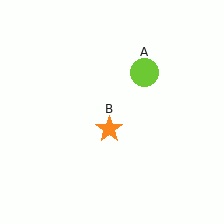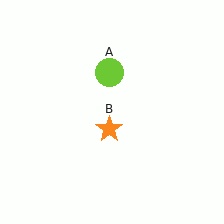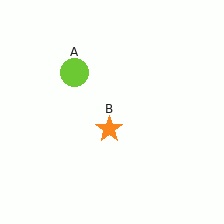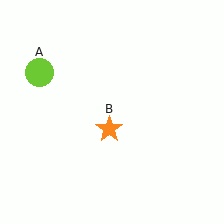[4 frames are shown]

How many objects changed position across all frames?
1 object changed position: lime circle (object A).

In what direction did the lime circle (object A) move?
The lime circle (object A) moved left.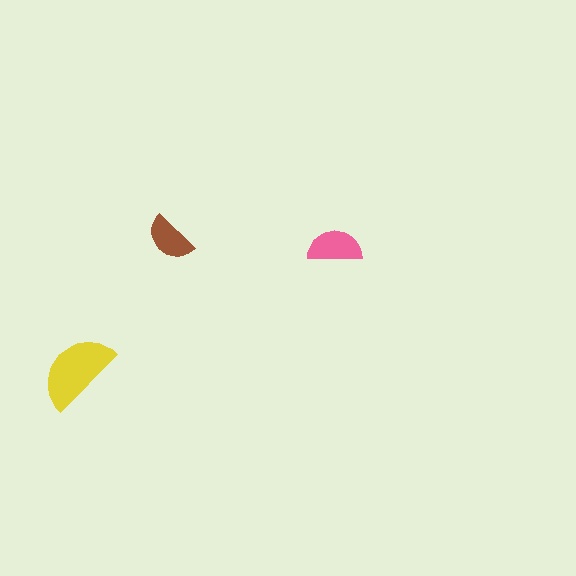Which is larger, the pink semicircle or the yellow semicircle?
The yellow one.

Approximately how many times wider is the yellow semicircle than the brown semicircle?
About 1.5 times wider.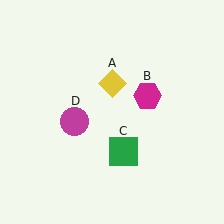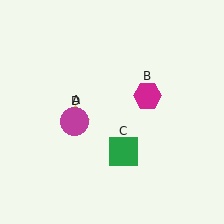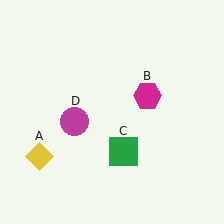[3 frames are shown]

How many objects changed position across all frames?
1 object changed position: yellow diamond (object A).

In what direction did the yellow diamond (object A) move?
The yellow diamond (object A) moved down and to the left.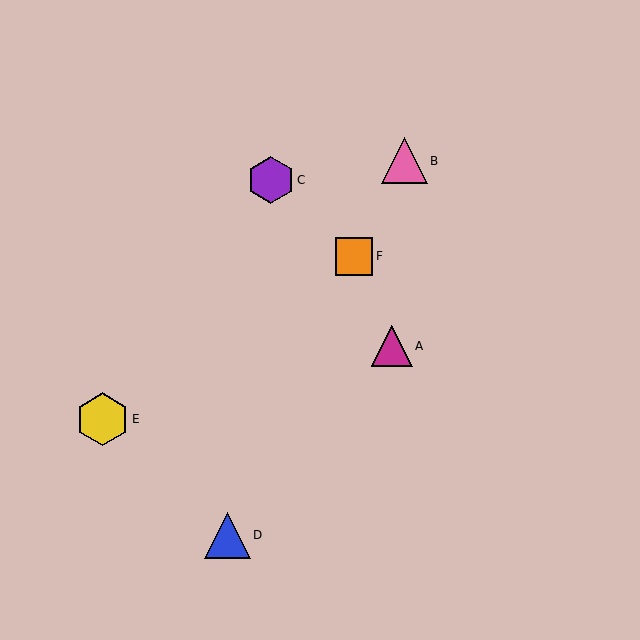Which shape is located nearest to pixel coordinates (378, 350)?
The magenta triangle (labeled A) at (392, 346) is nearest to that location.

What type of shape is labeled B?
Shape B is a pink triangle.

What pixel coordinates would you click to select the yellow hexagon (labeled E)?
Click at (102, 419) to select the yellow hexagon E.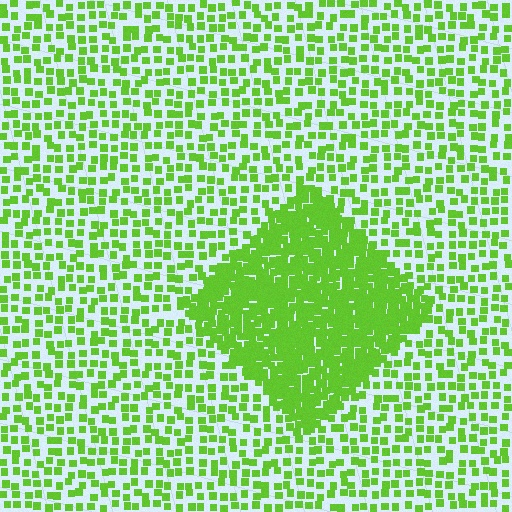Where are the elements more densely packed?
The elements are more densely packed inside the diamond boundary.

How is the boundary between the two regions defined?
The boundary is defined by a change in element density (approximately 2.7x ratio). All elements are the same color, size, and shape.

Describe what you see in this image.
The image contains small lime elements arranged at two different densities. A diamond-shaped region is visible where the elements are more densely packed than the surrounding area.